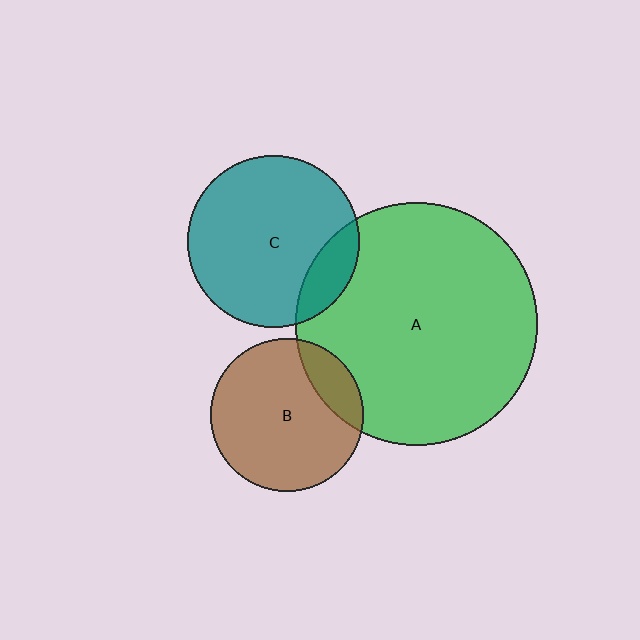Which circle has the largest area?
Circle A (green).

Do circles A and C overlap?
Yes.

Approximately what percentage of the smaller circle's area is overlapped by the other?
Approximately 15%.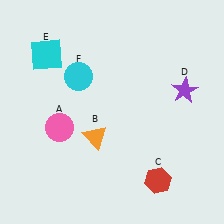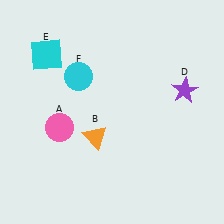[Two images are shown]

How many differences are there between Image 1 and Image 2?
There is 1 difference between the two images.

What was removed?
The red hexagon (C) was removed in Image 2.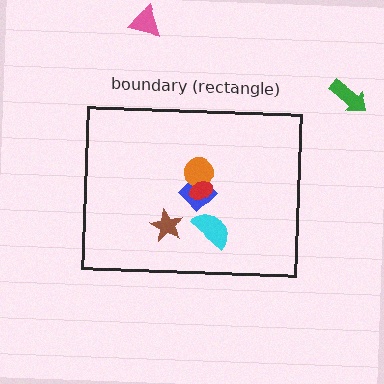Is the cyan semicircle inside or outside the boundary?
Inside.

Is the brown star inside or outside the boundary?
Inside.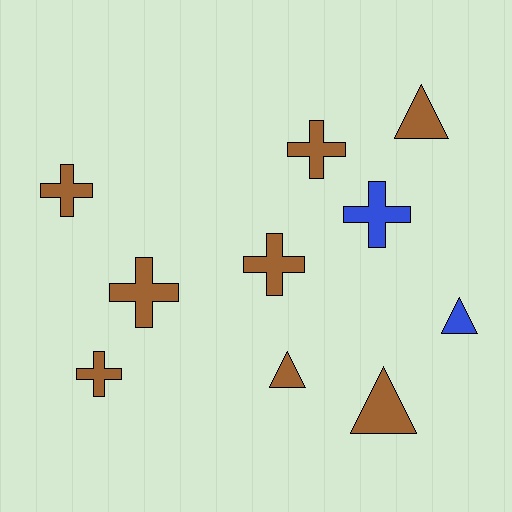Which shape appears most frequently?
Cross, with 6 objects.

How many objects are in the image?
There are 10 objects.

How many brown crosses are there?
There are 5 brown crosses.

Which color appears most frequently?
Brown, with 8 objects.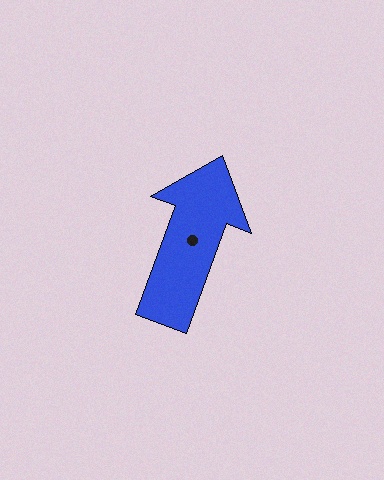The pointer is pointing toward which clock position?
Roughly 1 o'clock.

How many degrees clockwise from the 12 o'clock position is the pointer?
Approximately 20 degrees.